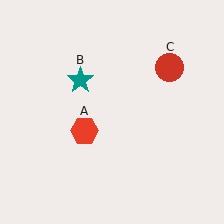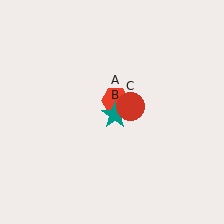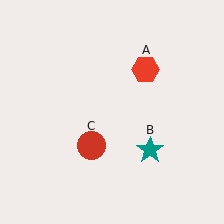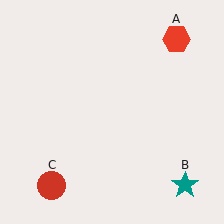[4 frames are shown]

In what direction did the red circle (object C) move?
The red circle (object C) moved down and to the left.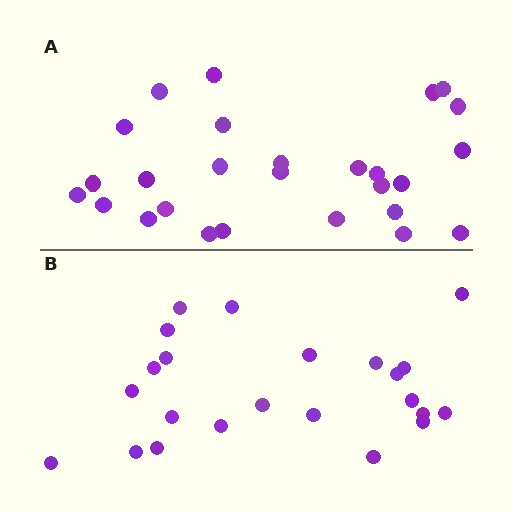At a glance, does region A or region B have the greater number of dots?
Region A (the top region) has more dots.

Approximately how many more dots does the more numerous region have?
Region A has about 4 more dots than region B.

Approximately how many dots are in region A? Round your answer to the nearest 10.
About 30 dots. (The exact count is 27, which rounds to 30.)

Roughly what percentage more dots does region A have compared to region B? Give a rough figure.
About 15% more.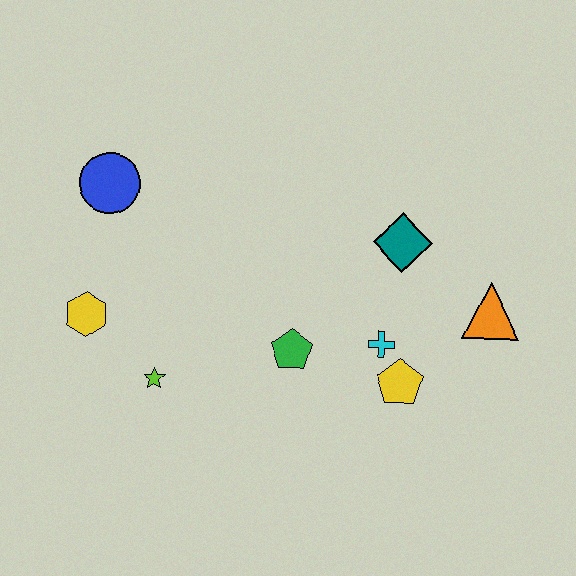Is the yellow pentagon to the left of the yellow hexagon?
No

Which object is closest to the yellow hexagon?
The lime star is closest to the yellow hexagon.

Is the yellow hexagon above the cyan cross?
Yes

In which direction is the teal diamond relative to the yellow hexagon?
The teal diamond is to the right of the yellow hexagon.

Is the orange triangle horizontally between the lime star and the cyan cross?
No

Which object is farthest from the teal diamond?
The yellow hexagon is farthest from the teal diamond.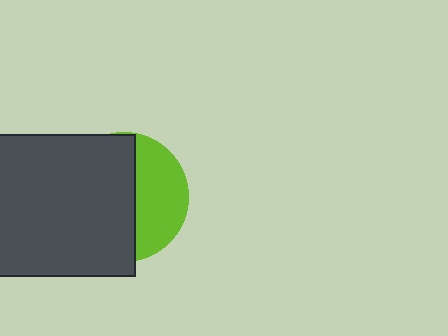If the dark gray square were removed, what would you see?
You would see the complete lime circle.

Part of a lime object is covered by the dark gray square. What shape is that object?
It is a circle.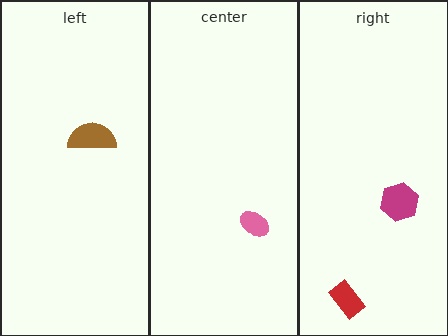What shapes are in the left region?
The brown semicircle.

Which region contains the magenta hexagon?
The right region.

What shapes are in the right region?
The magenta hexagon, the red rectangle.